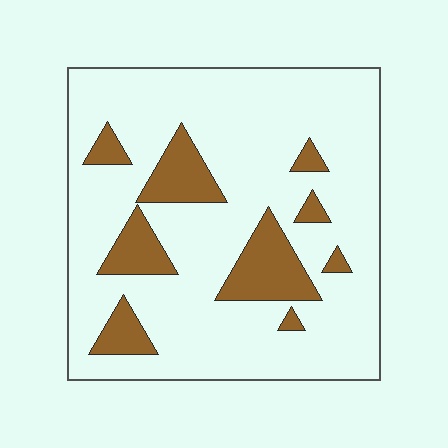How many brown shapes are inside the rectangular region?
9.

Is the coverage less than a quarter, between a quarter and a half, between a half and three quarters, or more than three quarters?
Less than a quarter.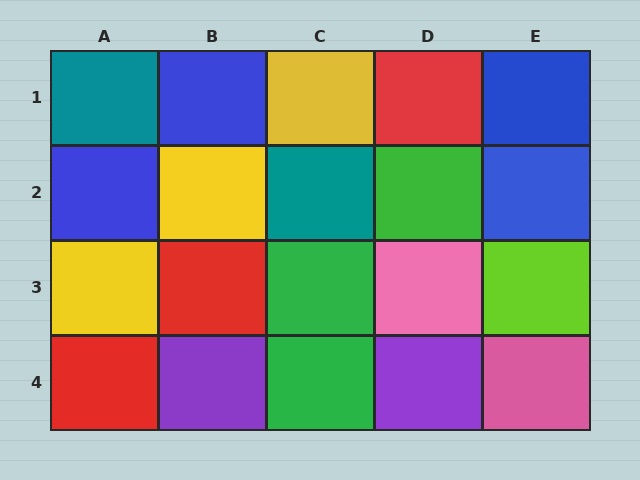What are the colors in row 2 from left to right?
Blue, yellow, teal, green, blue.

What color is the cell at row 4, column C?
Green.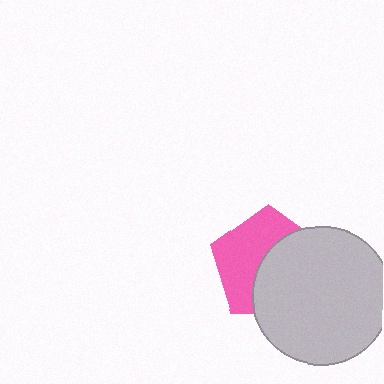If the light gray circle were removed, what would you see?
You would see the complete pink pentagon.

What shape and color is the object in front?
The object in front is a light gray circle.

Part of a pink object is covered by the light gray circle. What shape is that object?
It is a pentagon.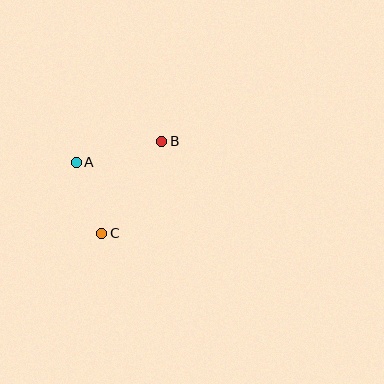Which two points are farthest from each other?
Points B and C are farthest from each other.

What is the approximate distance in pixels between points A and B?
The distance between A and B is approximately 88 pixels.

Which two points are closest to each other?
Points A and C are closest to each other.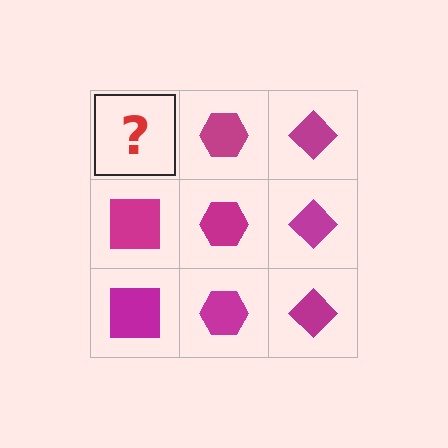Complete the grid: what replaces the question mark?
The question mark should be replaced with a magenta square.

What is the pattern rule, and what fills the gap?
The rule is that each column has a consistent shape. The gap should be filled with a magenta square.